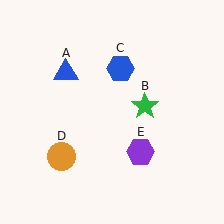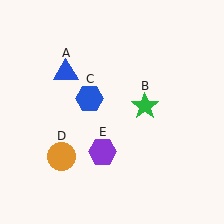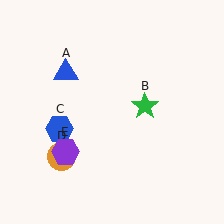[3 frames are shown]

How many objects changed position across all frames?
2 objects changed position: blue hexagon (object C), purple hexagon (object E).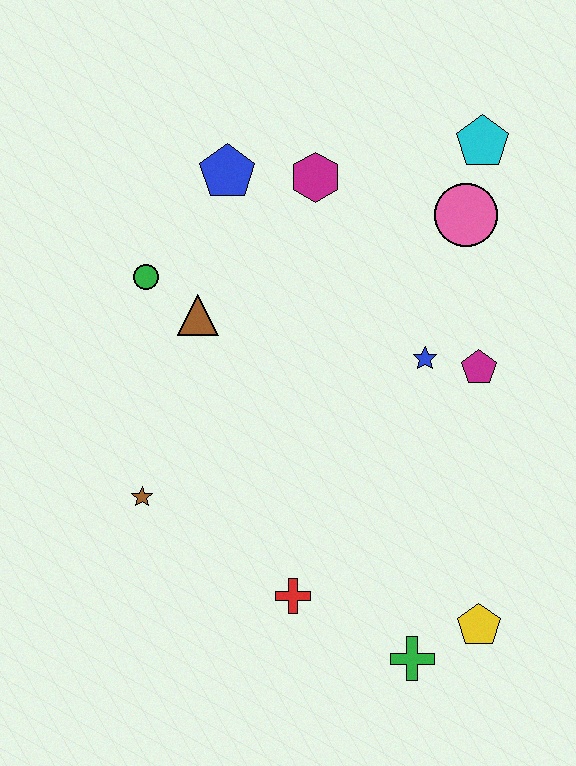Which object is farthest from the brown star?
The cyan pentagon is farthest from the brown star.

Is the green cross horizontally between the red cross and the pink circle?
Yes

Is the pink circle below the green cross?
No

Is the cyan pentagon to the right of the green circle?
Yes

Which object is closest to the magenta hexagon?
The blue pentagon is closest to the magenta hexagon.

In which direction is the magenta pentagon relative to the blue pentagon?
The magenta pentagon is to the right of the blue pentagon.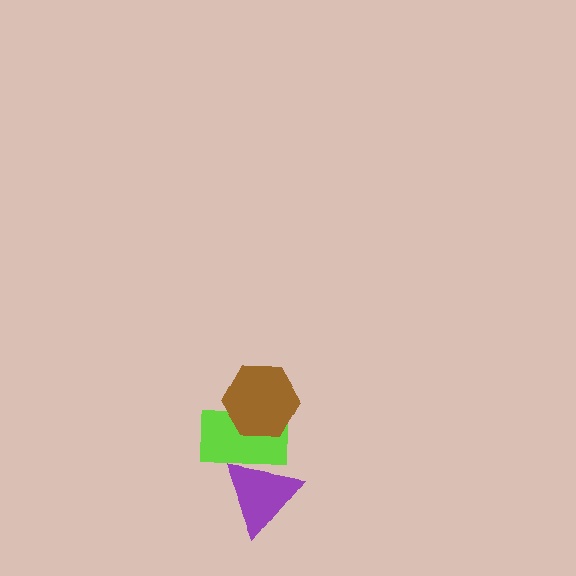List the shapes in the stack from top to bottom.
From top to bottom: the brown hexagon, the lime rectangle, the purple triangle.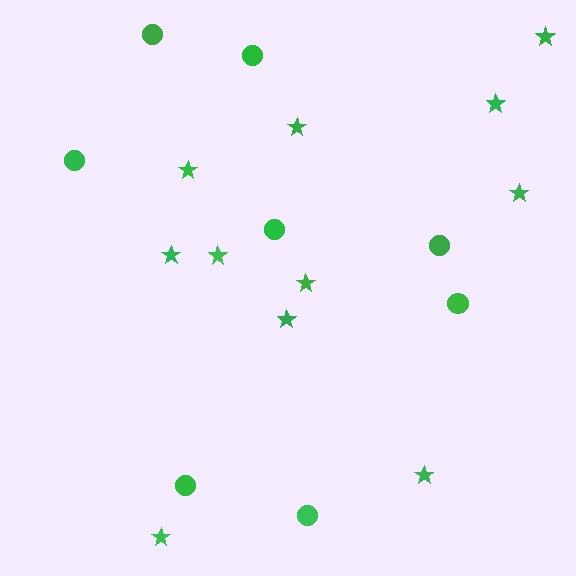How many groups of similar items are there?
There are 2 groups: one group of stars (11) and one group of circles (8).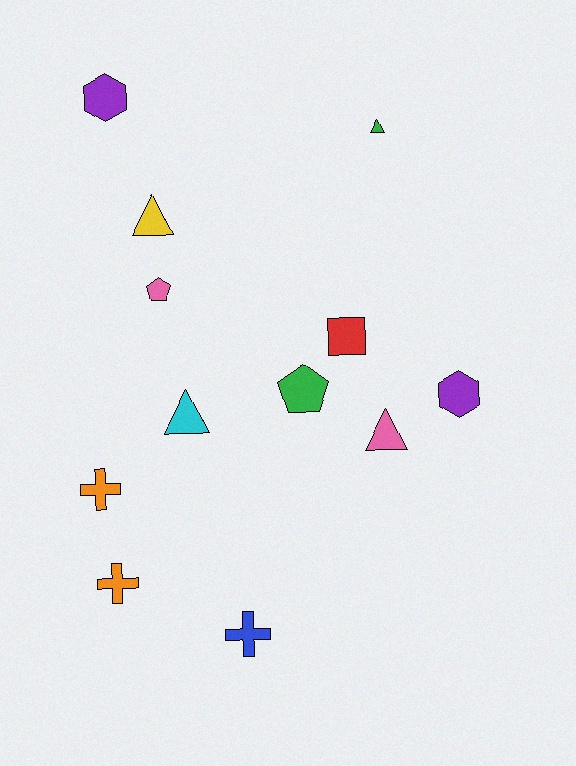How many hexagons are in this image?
There are 2 hexagons.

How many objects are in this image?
There are 12 objects.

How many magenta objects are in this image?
There are no magenta objects.